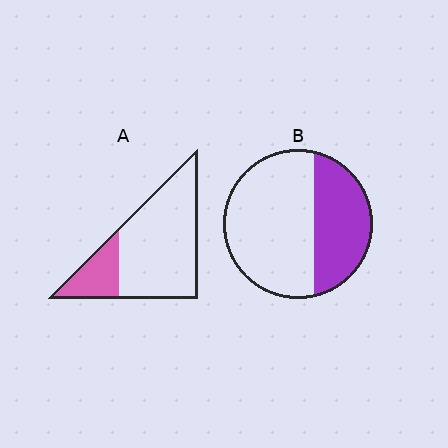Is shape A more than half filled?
No.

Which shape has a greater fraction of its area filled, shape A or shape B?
Shape B.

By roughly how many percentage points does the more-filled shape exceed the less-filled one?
By roughly 15 percentage points (B over A).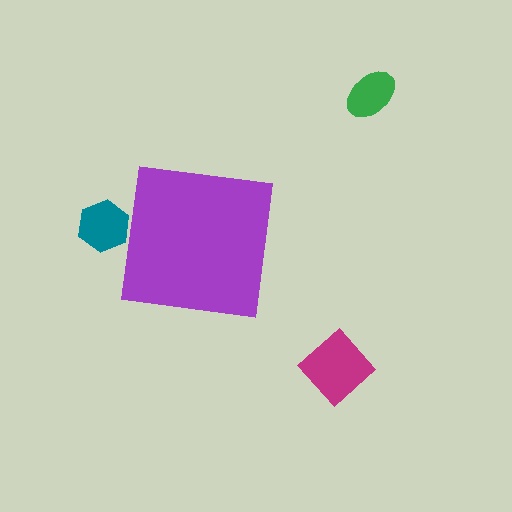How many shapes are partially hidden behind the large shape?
1 shape is partially hidden.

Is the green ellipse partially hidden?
No, the green ellipse is fully visible.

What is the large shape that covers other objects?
A purple square.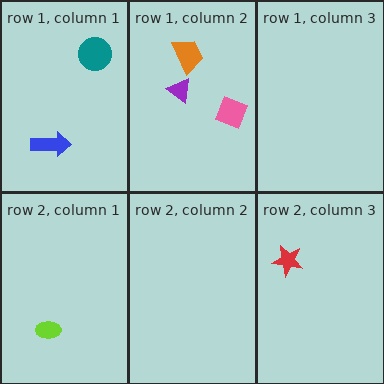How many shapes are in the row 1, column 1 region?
2.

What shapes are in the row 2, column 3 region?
The red star.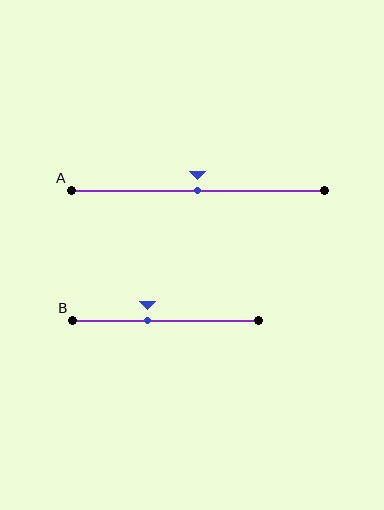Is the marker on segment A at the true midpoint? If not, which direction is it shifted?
Yes, the marker on segment A is at the true midpoint.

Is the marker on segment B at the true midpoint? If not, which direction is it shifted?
No, the marker on segment B is shifted to the left by about 10% of the segment length.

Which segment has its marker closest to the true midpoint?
Segment A has its marker closest to the true midpoint.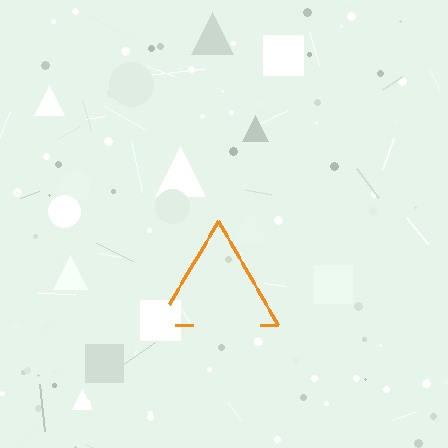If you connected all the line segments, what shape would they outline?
They would outline a triangle.